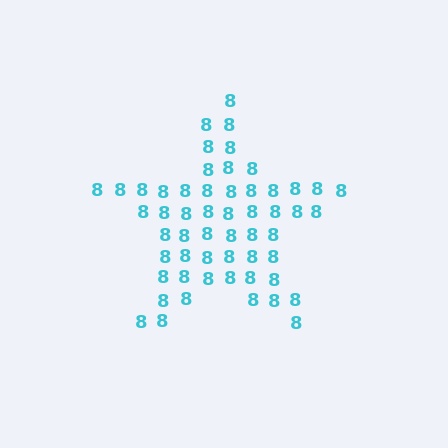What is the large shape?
The large shape is a star.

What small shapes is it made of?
It is made of small digit 8's.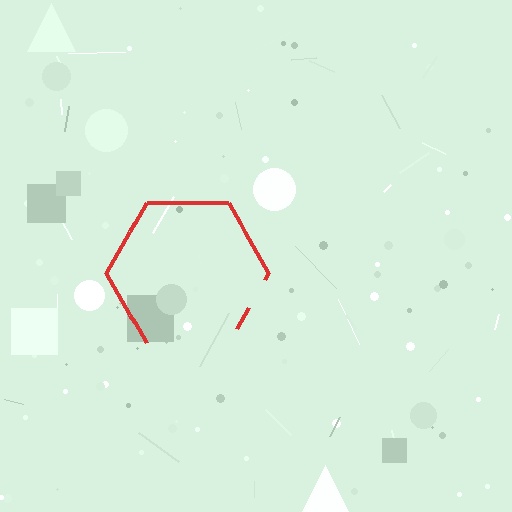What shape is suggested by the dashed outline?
The dashed outline suggests a hexagon.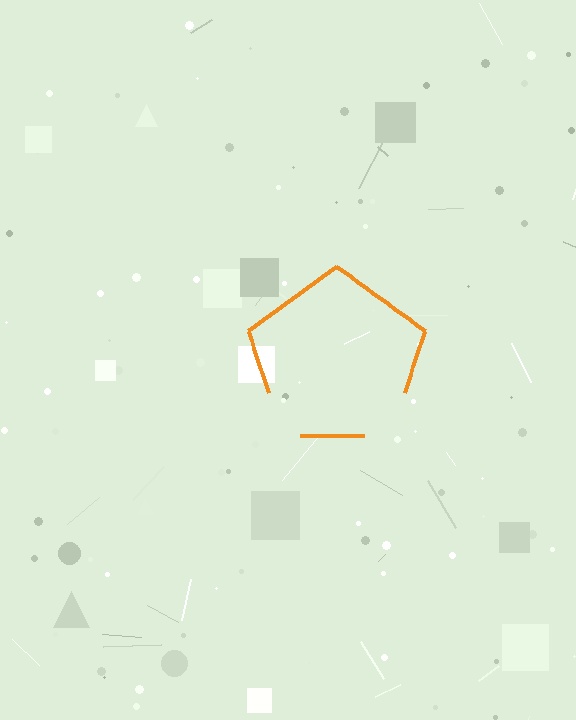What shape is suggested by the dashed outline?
The dashed outline suggests a pentagon.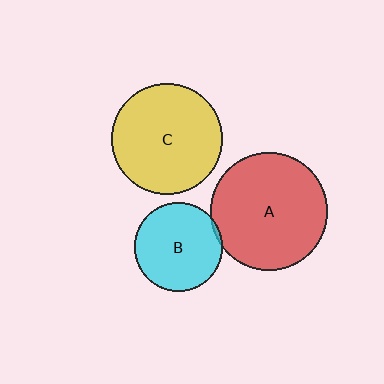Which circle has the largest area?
Circle A (red).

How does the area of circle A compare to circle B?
Approximately 1.8 times.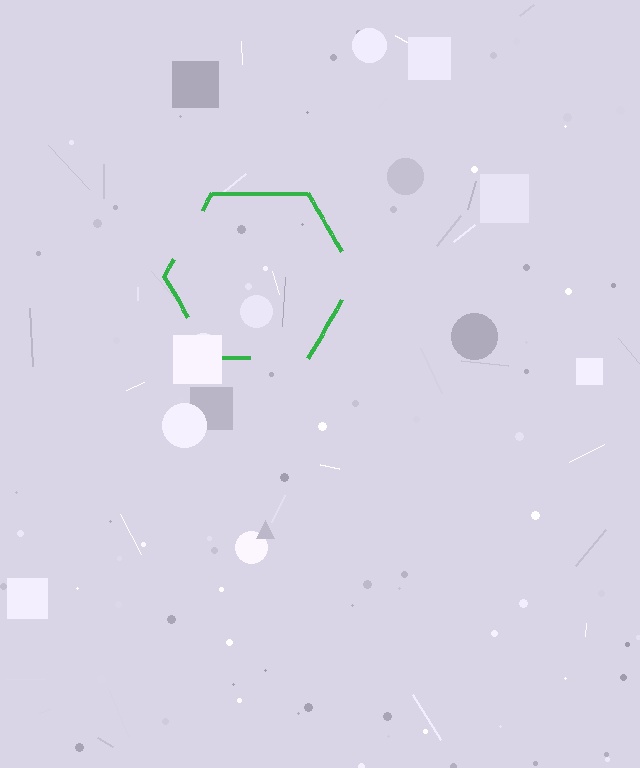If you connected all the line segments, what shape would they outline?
They would outline a hexagon.